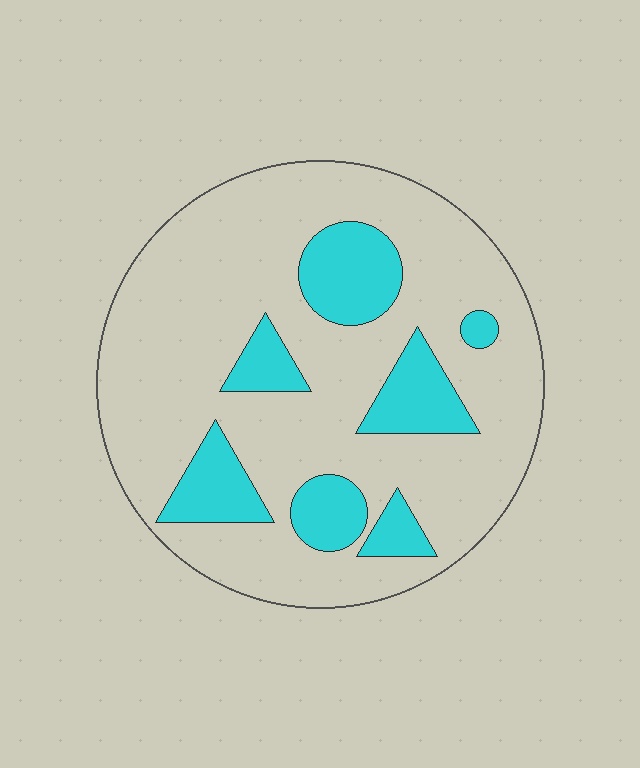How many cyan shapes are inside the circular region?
7.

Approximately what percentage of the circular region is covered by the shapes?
Approximately 20%.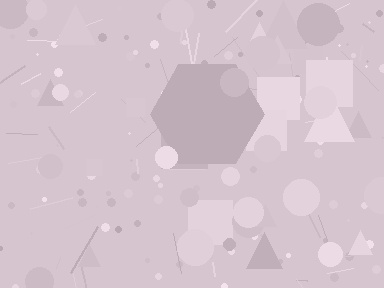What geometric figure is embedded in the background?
A hexagon is embedded in the background.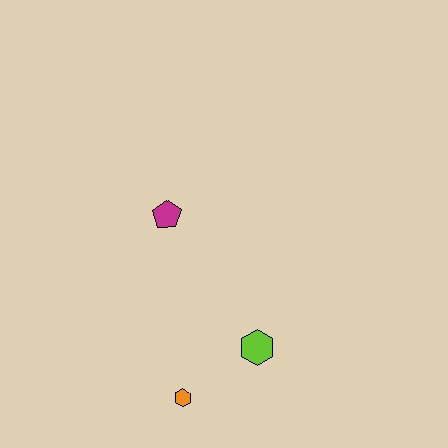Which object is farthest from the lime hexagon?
The magenta pentagon is farthest from the lime hexagon.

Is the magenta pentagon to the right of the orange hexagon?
No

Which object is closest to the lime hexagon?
The orange hexagon is closest to the lime hexagon.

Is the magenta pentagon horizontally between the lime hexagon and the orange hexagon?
No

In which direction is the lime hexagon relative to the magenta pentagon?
The lime hexagon is below the magenta pentagon.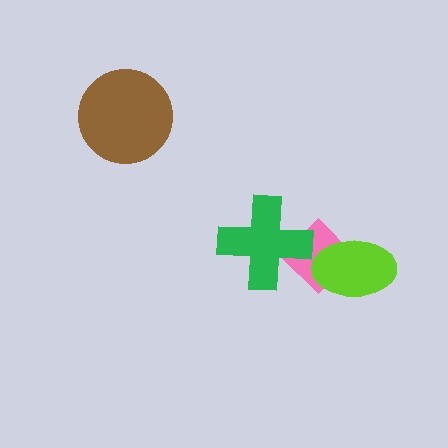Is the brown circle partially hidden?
No, no other shape covers it.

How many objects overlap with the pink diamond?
2 objects overlap with the pink diamond.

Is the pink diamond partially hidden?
Yes, it is partially covered by another shape.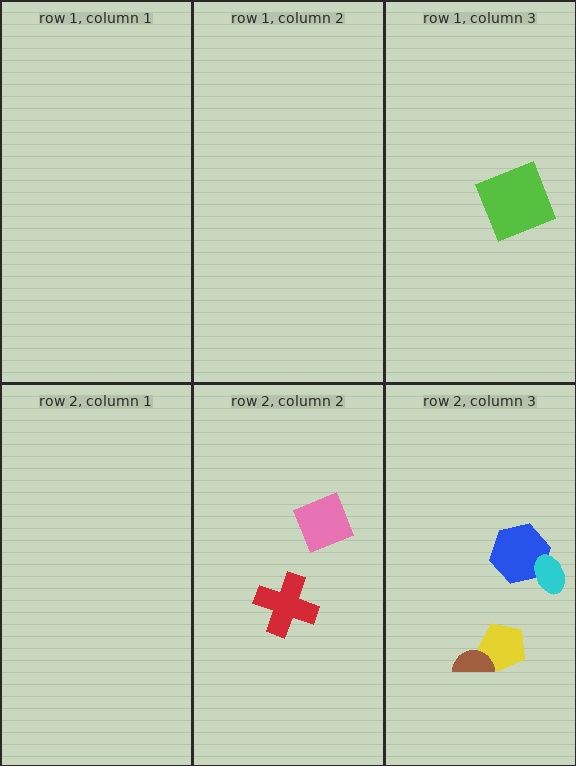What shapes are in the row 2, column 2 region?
The pink diamond, the red cross.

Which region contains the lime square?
The row 1, column 3 region.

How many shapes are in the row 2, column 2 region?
2.